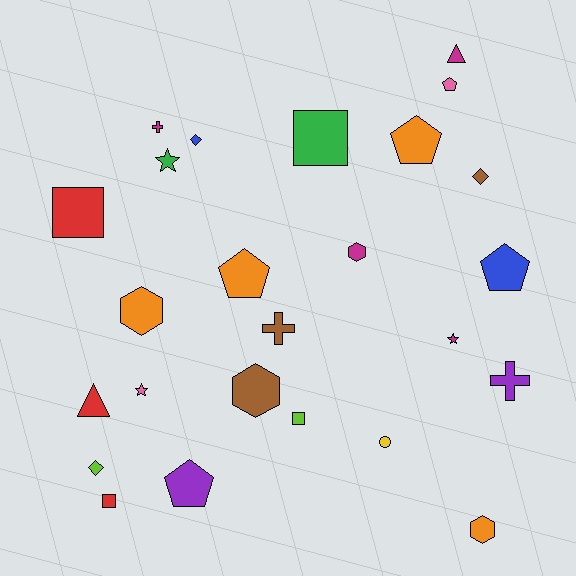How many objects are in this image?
There are 25 objects.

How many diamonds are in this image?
There are 3 diamonds.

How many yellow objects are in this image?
There is 1 yellow object.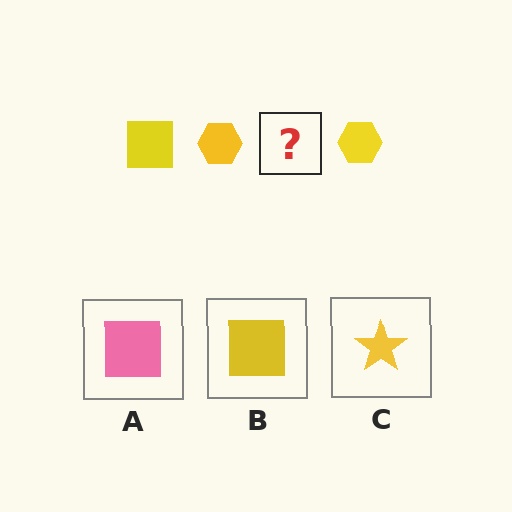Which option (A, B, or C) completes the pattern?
B.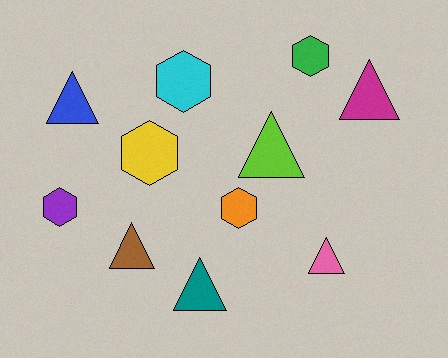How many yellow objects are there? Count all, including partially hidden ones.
There is 1 yellow object.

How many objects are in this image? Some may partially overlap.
There are 11 objects.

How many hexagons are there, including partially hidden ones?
There are 5 hexagons.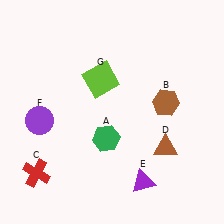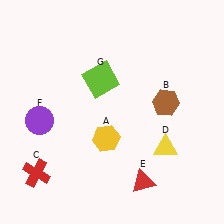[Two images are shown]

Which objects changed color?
A changed from green to yellow. D changed from brown to yellow. E changed from purple to red.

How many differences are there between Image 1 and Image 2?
There are 3 differences between the two images.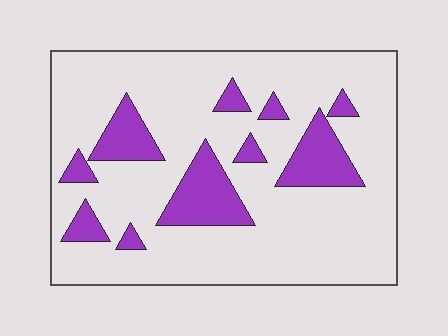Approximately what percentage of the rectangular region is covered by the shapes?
Approximately 20%.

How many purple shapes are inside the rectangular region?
10.